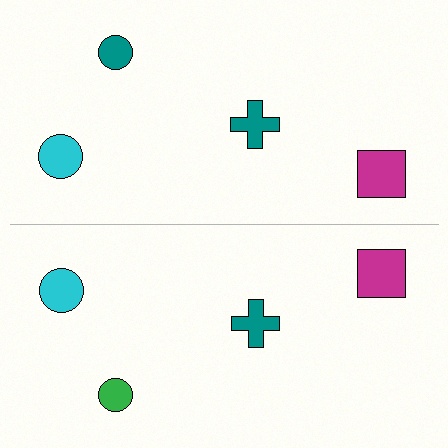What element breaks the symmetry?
The green circle on the bottom side breaks the symmetry — its mirror counterpart is teal.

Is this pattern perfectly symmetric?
No, the pattern is not perfectly symmetric. The green circle on the bottom side breaks the symmetry — its mirror counterpart is teal.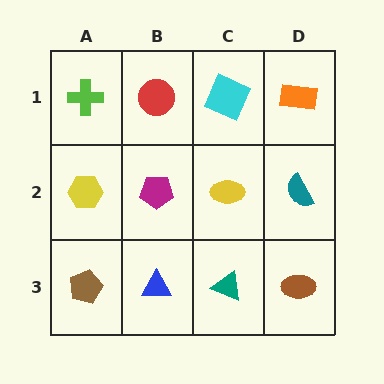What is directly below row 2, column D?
A brown ellipse.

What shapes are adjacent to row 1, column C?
A yellow ellipse (row 2, column C), a red circle (row 1, column B), an orange rectangle (row 1, column D).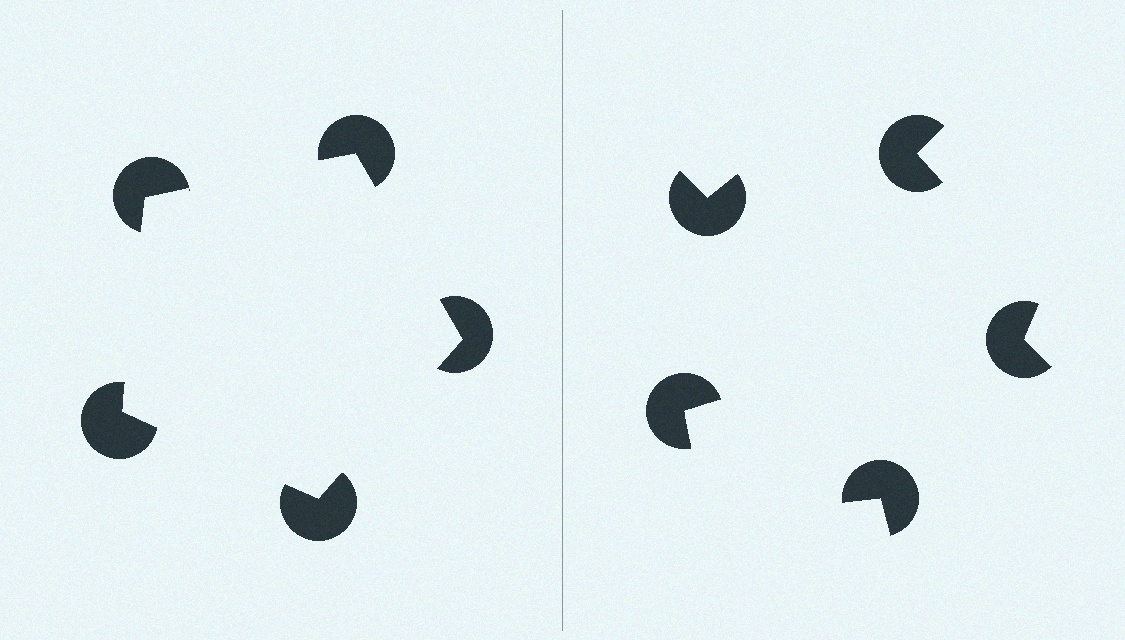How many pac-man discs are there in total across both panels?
10 — 5 on each side.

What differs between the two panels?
The pac-man discs are positioned identically on both sides; only the wedge orientations differ. On the left they align to a pentagon; on the right they are misaligned.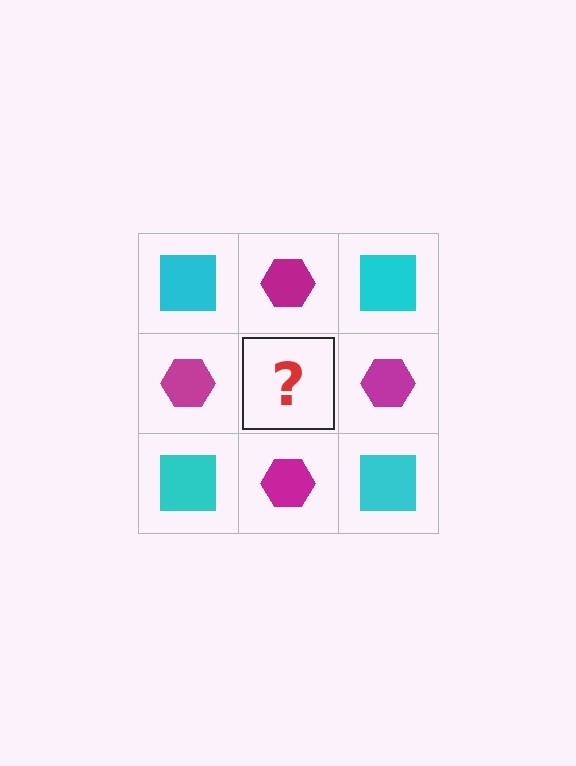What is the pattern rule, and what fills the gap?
The rule is that it alternates cyan square and magenta hexagon in a checkerboard pattern. The gap should be filled with a cyan square.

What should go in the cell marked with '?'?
The missing cell should contain a cyan square.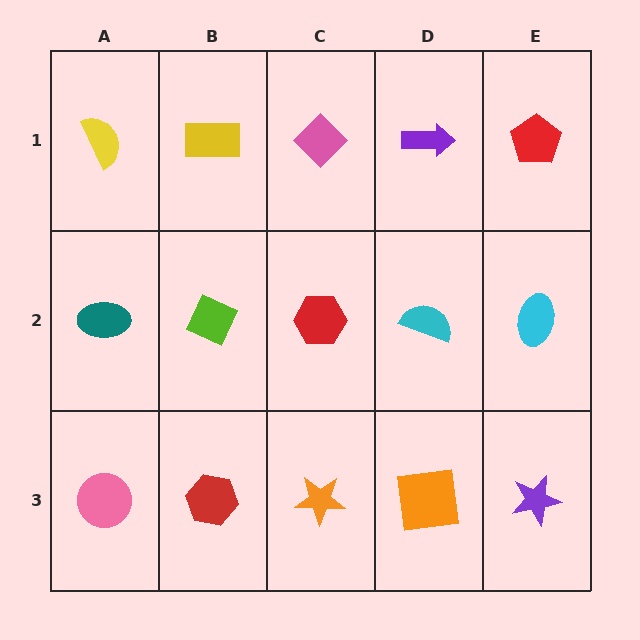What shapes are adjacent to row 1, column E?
A cyan ellipse (row 2, column E), a purple arrow (row 1, column D).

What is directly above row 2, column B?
A yellow rectangle.